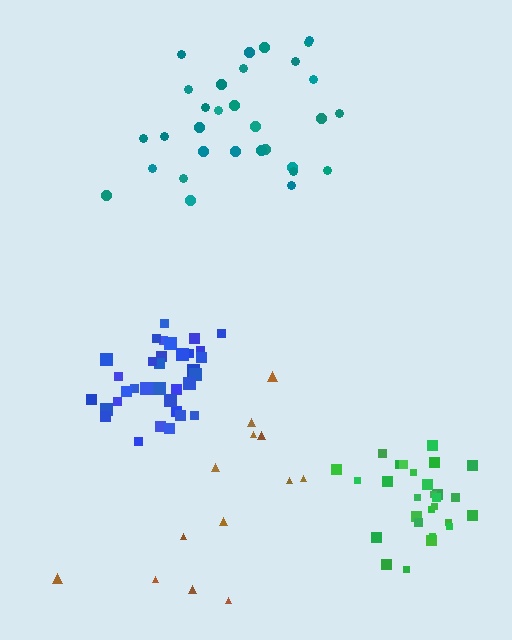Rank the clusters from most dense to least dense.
blue, green, teal, brown.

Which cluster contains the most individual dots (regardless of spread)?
Blue (34).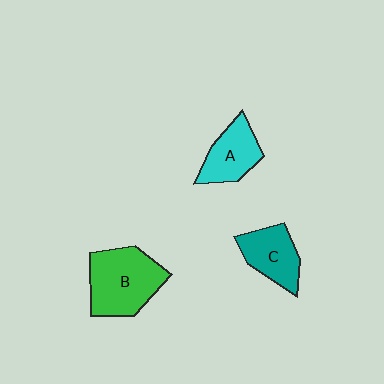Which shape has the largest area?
Shape B (green).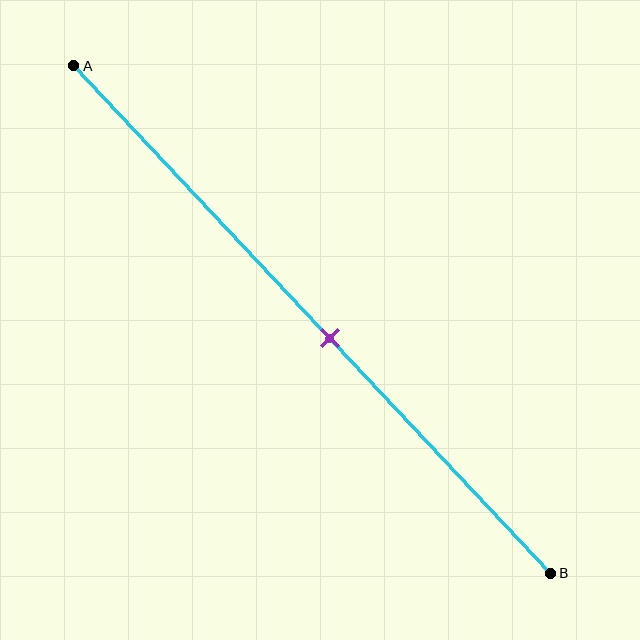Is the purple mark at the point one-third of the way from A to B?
No, the mark is at about 55% from A, not at the 33% one-third point.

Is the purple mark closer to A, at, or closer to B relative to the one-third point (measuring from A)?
The purple mark is closer to point B than the one-third point of segment AB.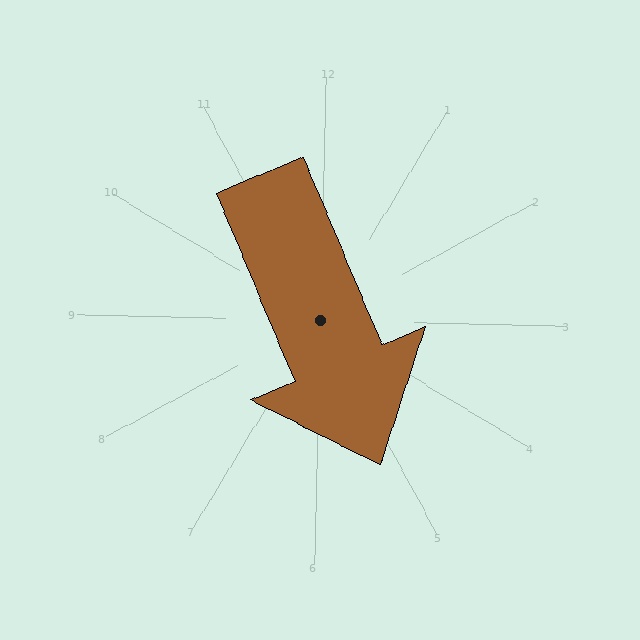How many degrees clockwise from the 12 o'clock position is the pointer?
Approximately 156 degrees.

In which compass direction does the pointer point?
Southeast.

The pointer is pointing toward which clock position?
Roughly 5 o'clock.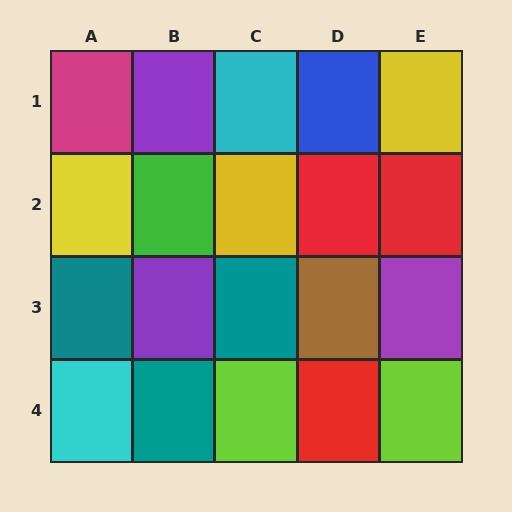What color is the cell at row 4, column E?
Lime.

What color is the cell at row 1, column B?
Purple.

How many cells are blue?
1 cell is blue.